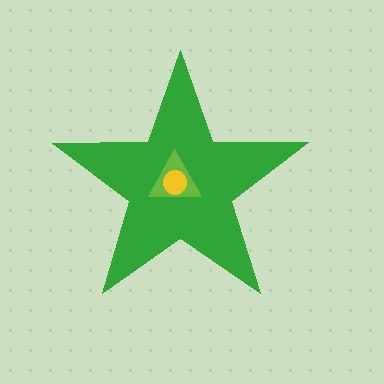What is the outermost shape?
The green star.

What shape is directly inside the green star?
The lime triangle.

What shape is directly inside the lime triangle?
The yellow circle.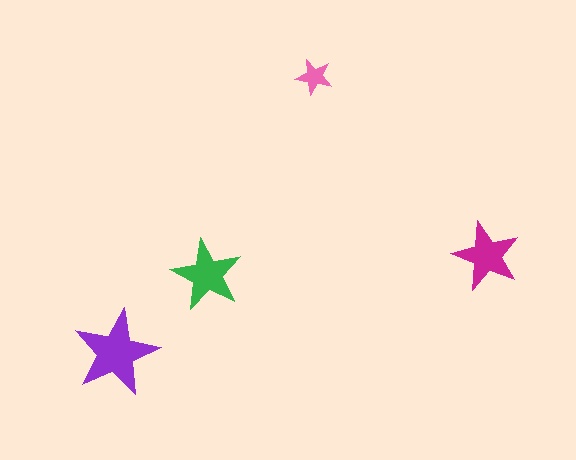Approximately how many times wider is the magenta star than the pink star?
About 2 times wider.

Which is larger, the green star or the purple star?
The purple one.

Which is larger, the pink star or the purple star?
The purple one.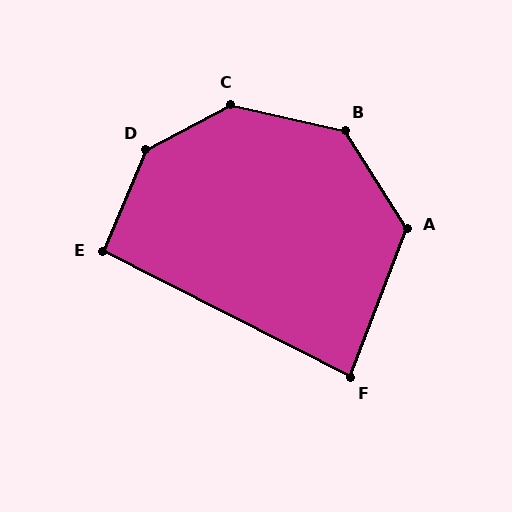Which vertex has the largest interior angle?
D, at approximately 141 degrees.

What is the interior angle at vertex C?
Approximately 139 degrees (obtuse).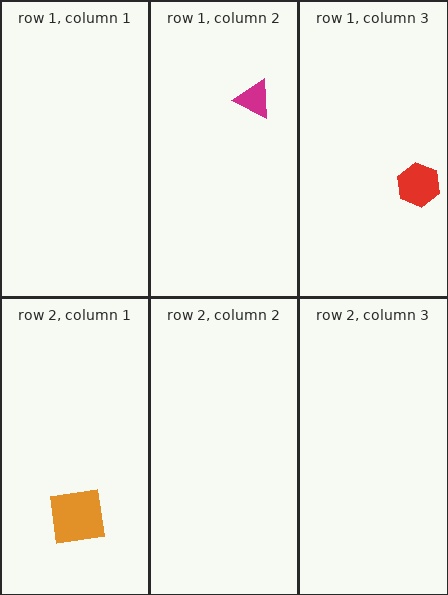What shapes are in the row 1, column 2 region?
The magenta triangle.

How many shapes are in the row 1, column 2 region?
1.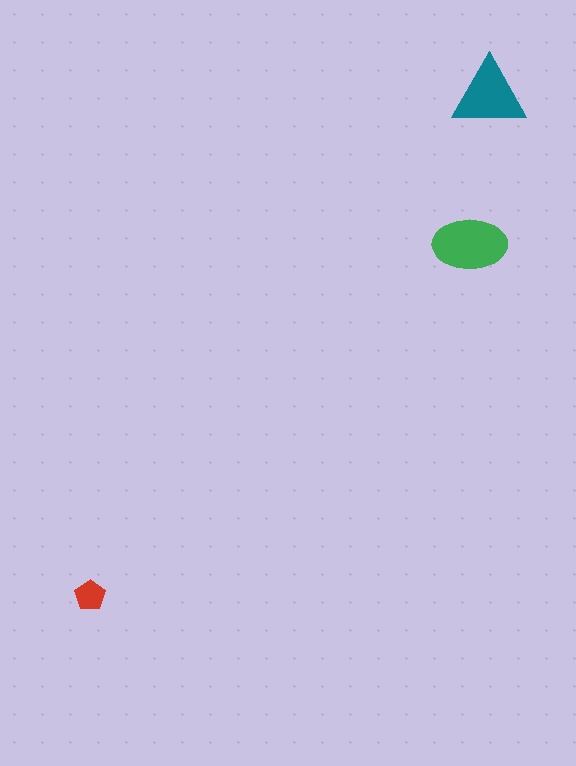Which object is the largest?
The green ellipse.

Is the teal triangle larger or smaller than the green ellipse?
Smaller.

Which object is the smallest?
The red pentagon.